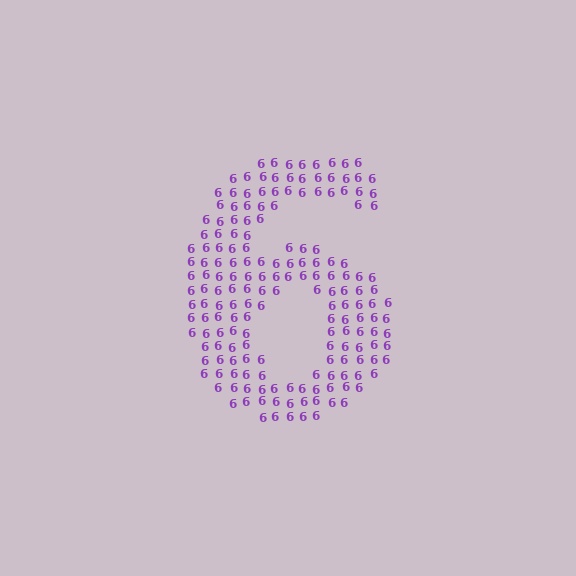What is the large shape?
The large shape is the digit 6.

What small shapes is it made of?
It is made of small digit 6's.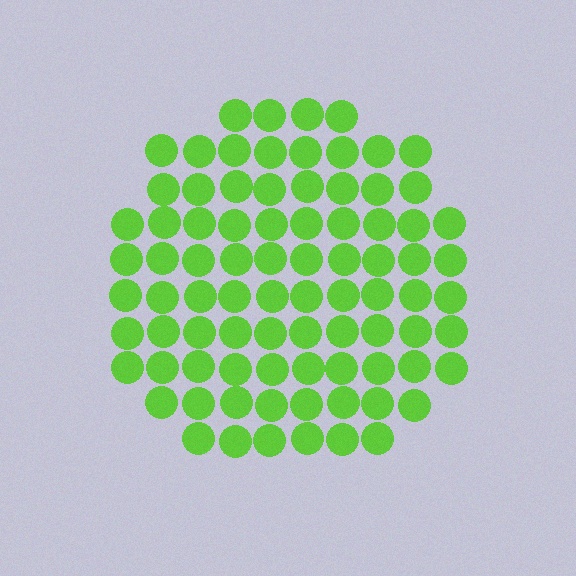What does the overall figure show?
The overall figure shows a circle.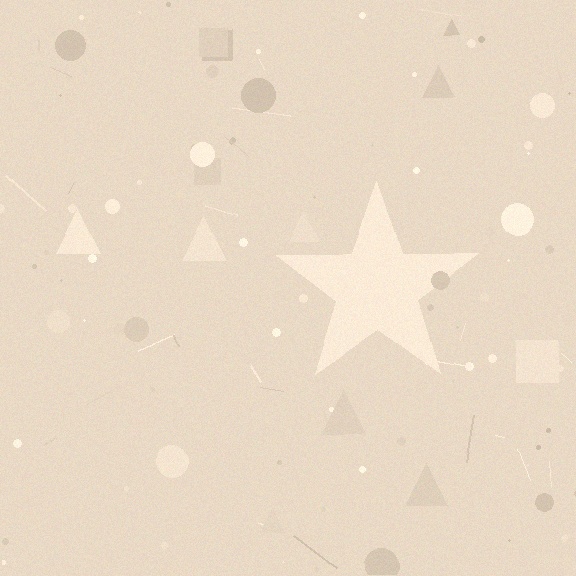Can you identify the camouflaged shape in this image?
The camouflaged shape is a star.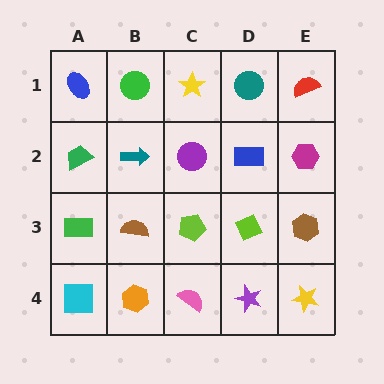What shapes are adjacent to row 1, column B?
A teal arrow (row 2, column B), a blue ellipse (row 1, column A), a yellow star (row 1, column C).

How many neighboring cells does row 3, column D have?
4.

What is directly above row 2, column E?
A red semicircle.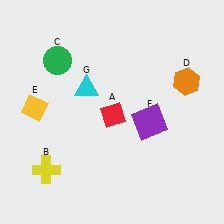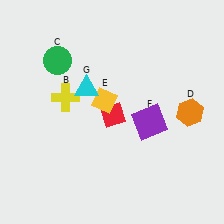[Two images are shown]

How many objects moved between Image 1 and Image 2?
3 objects moved between the two images.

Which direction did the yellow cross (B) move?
The yellow cross (B) moved up.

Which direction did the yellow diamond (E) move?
The yellow diamond (E) moved right.